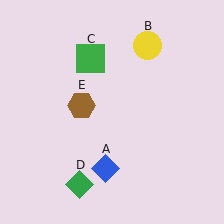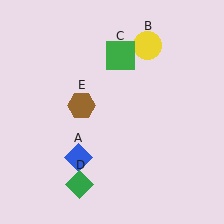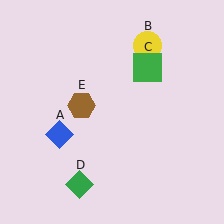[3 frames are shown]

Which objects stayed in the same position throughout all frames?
Yellow circle (object B) and green diamond (object D) and brown hexagon (object E) remained stationary.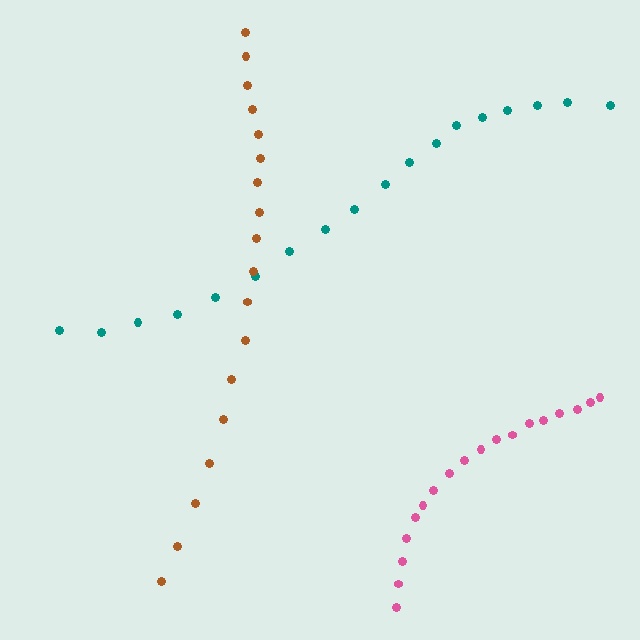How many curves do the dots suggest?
There are 3 distinct paths.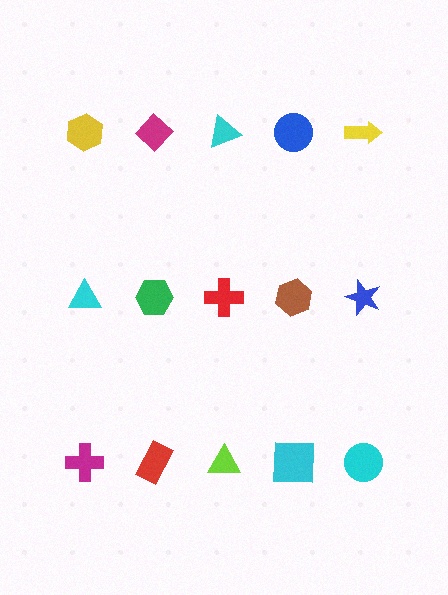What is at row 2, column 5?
A blue star.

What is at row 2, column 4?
A brown hexagon.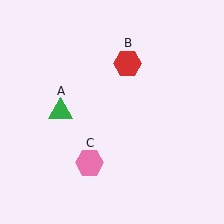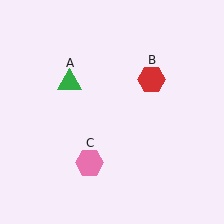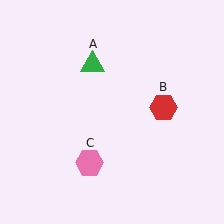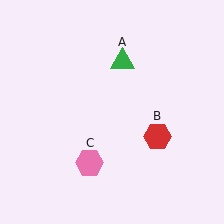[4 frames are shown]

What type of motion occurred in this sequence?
The green triangle (object A), red hexagon (object B) rotated clockwise around the center of the scene.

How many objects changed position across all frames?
2 objects changed position: green triangle (object A), red hexagon (object B).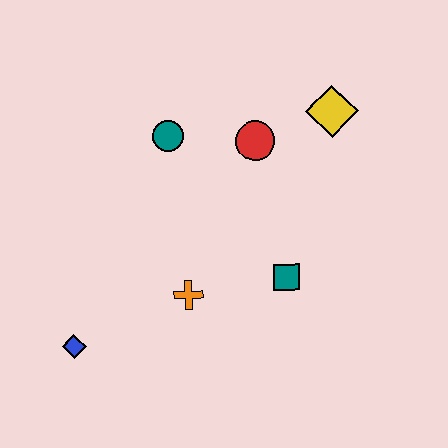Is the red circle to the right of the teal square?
No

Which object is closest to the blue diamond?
The orange cross is closest to the blue diamond.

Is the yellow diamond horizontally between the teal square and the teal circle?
No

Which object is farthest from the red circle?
The blue diamond is farthest from the red circle.